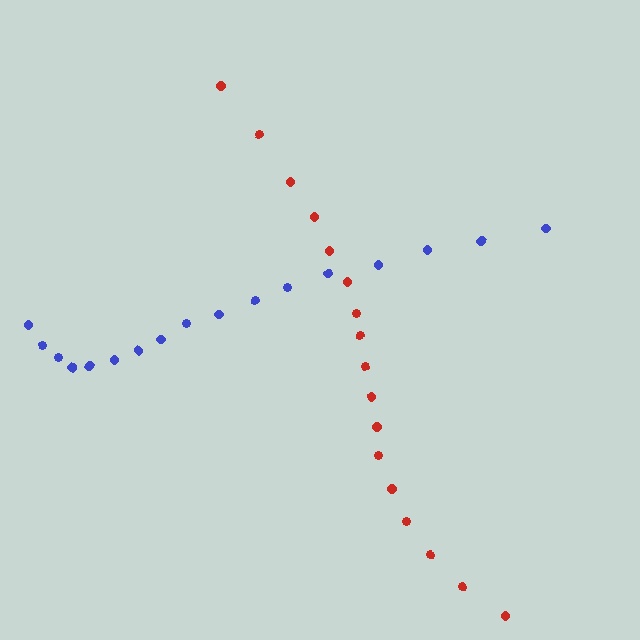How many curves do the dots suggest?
There are 2 distinct paths.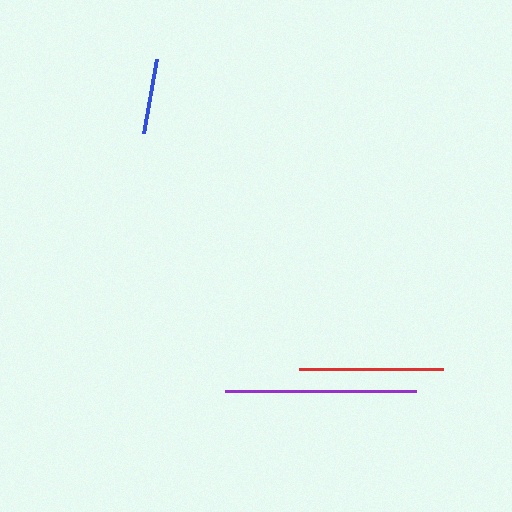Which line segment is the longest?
The purple line is the longest at approximately 191 pixels.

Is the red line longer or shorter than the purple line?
The purple line is longer than the red line.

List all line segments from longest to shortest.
From longest to shortest: purple, red, blue.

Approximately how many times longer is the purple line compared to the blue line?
The purple line is approximately 2.5 times the length of the blue line.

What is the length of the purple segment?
The purple segment is approximately 191 pixels long.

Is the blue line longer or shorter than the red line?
The red line is longer than the blue line.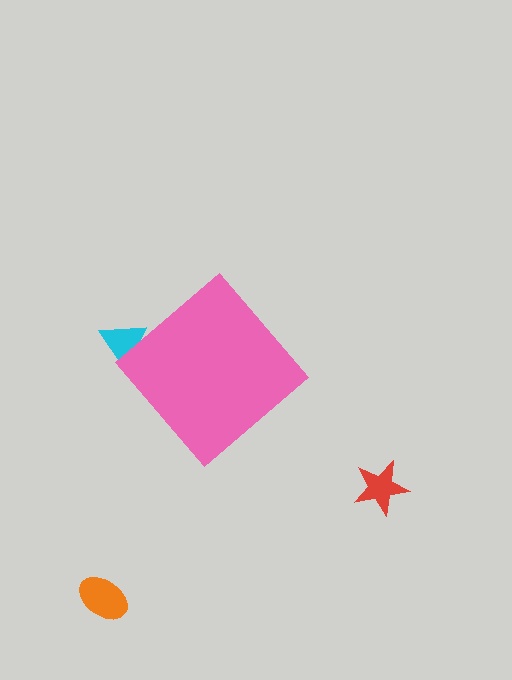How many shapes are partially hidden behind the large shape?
1 shape is partially hidden.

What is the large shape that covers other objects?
A pink diamond.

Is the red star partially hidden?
No, the red star is fully visible.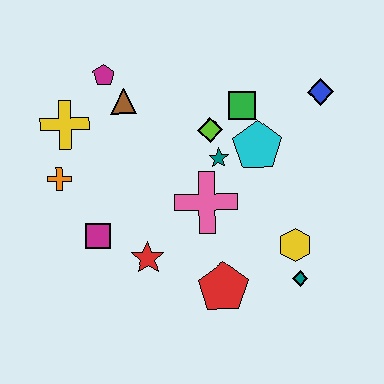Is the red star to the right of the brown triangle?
Yes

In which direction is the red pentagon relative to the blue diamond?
The red pentagon is below the blue diamond.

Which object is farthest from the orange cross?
The blue diamond is farthest from the orange cross.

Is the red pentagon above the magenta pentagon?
No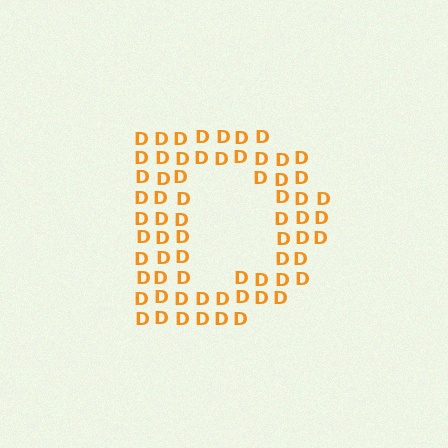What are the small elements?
The small elements are letter D's.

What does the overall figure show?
The overall figure shows the letter D.